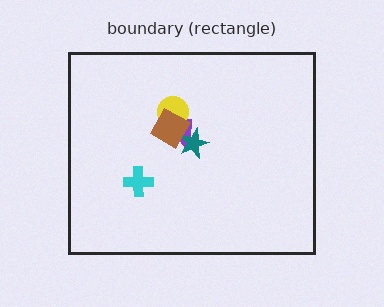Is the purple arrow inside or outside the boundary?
Inside.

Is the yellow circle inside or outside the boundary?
Inside.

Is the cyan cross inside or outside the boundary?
Inside.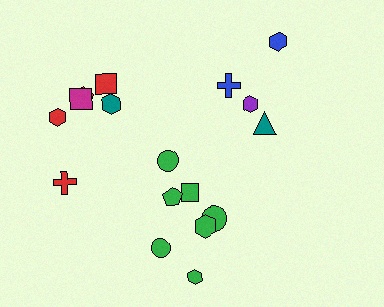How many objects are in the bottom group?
There are 7 objects.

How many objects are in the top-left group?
There are 6 objects.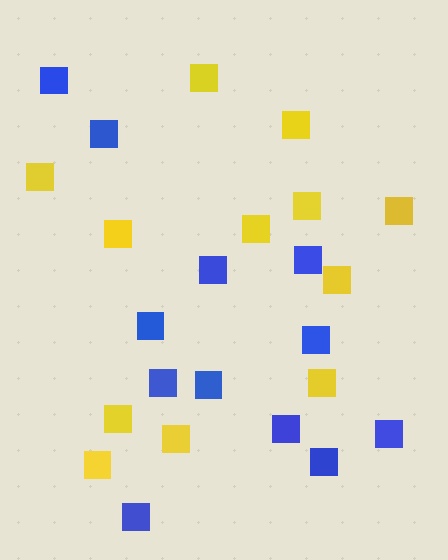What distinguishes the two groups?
There are 2 groups: one group of blue squares (12) and one group of yellow squares (12).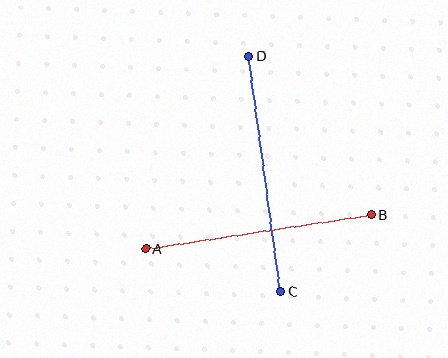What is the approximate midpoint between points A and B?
The midpoint is at approximately (259, 232) pixels.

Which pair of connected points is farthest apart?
Points C and D are farthest apart.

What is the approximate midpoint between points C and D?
The midpoint is at approximately (265, 174) pixels.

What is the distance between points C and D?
The distance is approximately 237 pixels.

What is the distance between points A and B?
The distance is approximately 228 pixels.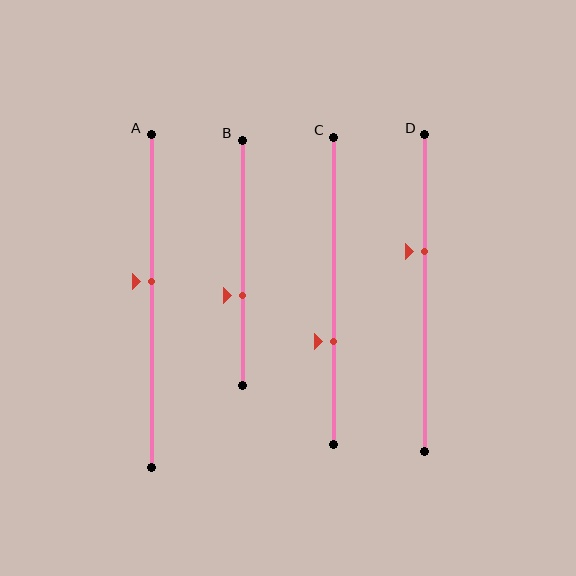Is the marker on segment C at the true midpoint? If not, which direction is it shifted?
No, the marker on segment C is shifted downward by about 16% of the segment length.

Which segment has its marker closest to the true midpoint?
Segment A has its marker closest to the true midpoint.